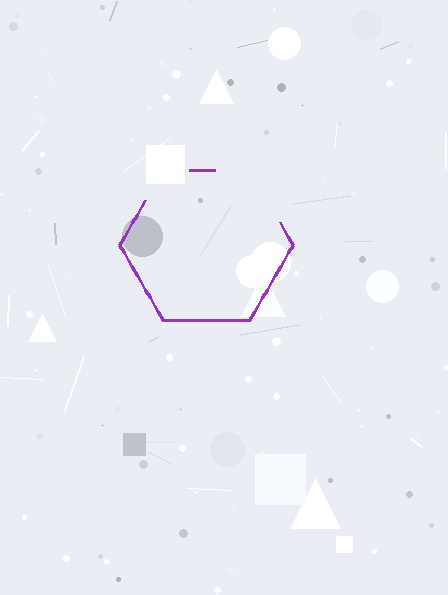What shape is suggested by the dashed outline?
The dashed outline suggests a hexagon.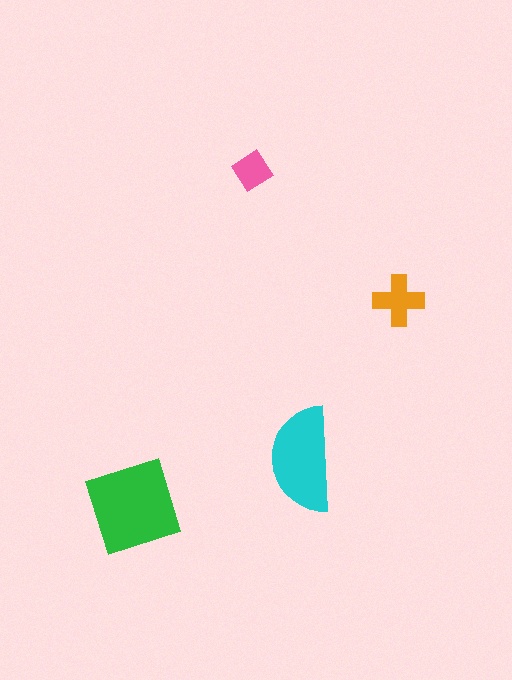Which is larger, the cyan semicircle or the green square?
The green square.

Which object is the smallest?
The pink diamond.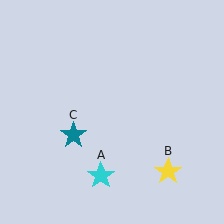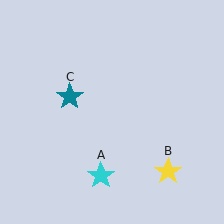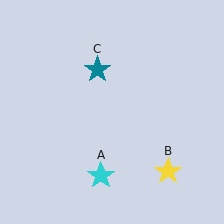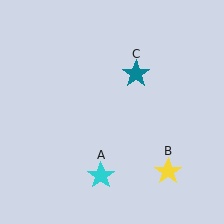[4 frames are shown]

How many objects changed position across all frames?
1 object changed position: teal star (object C).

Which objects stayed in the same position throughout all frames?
Cyan star (object A) and yellow star (object B) remained stationary.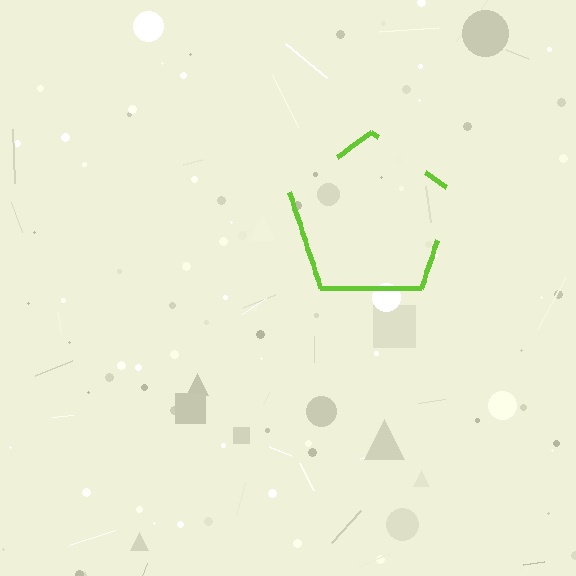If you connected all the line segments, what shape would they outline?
They would outline a pentagon.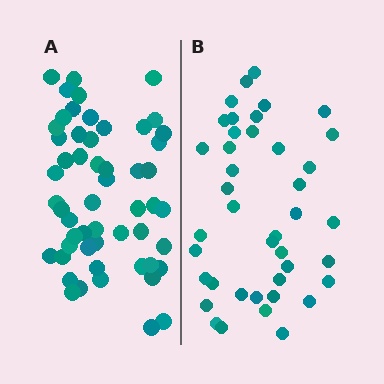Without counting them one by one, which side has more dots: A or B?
Region A (the left region) has more dots.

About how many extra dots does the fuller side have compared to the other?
Region A has approximately 15 more dots than region B.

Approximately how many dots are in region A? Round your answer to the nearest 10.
About 50 dots. (The exact count is 54, which rounds to 50.)